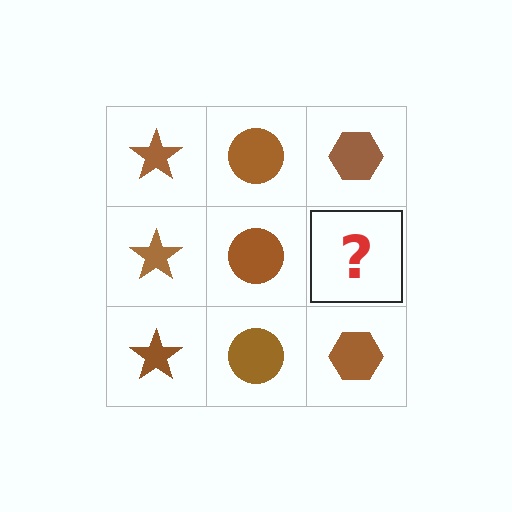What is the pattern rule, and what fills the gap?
The rule is that each column has a consistent shape. The gap should be filled with a brown hexagon.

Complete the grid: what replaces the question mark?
The question mark should be replaced with a brown hexagon.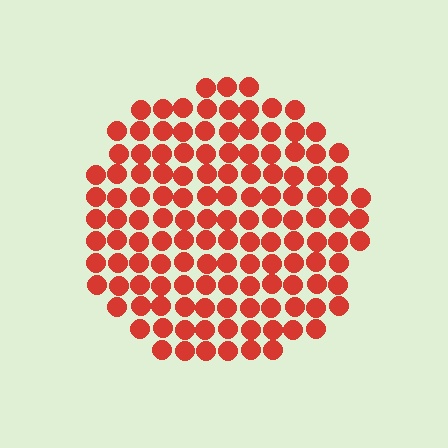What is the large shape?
The large shape is a circle.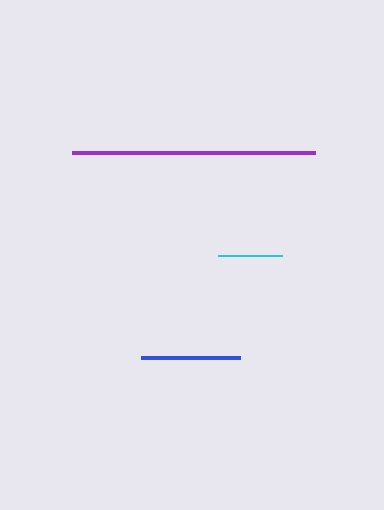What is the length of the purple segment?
The purple segment is approximately 244 pixels long.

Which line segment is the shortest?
The cyan line is the shortest at approximately 64 pixels.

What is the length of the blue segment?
The blue segment is approximately 99 pixels long.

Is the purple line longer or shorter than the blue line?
The purple line is longer than the blue line.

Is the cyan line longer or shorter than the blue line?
The blue line is longer than the cyan line.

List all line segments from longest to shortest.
From longest to shortest: purple, blue, cyan.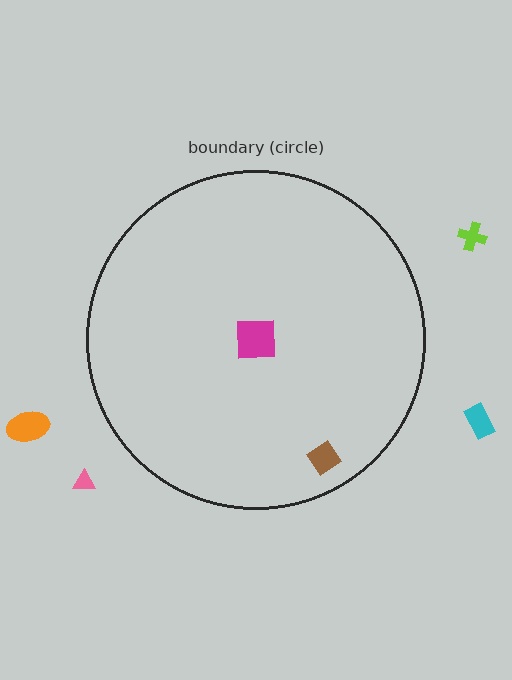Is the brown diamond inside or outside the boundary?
Inside.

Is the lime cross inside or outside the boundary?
Outside.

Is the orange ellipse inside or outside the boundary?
Outside.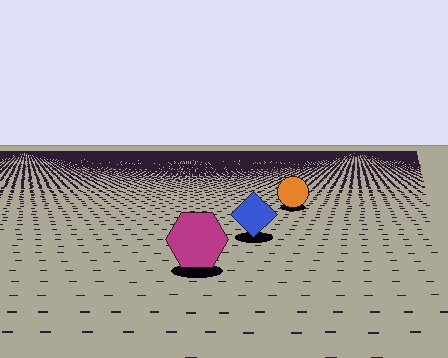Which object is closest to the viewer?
The magenta hexagon is closest. The texture marks near it are larger and more spread out.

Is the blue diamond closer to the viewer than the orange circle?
Yes. The blue diamond is closer — you can tell from the texture gradient: the ground texture is coarser near it.